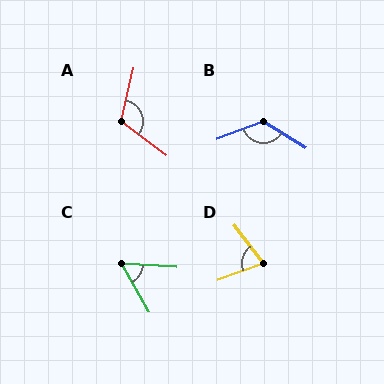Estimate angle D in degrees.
Approximately 73 degrees.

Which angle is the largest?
B, at approximately 127 degrees.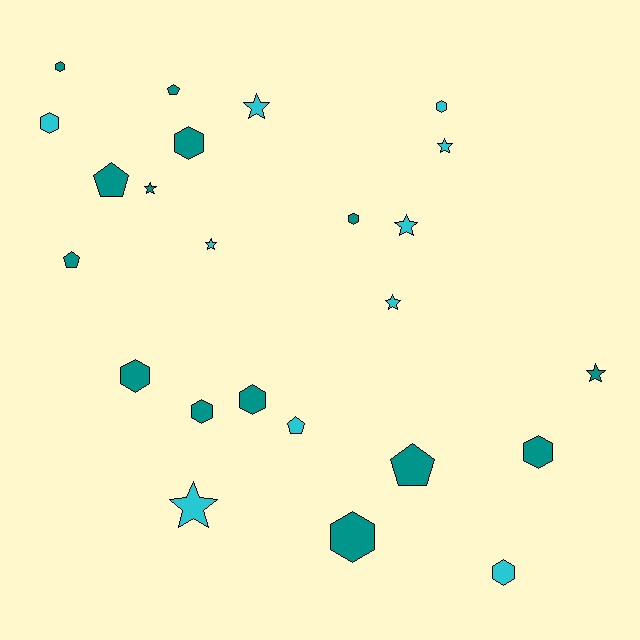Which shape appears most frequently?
Hexagon, with 11 objects.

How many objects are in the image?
There are 24 objects.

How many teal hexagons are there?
There are 8 teal hexagons.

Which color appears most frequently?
Teal, with 14 objects.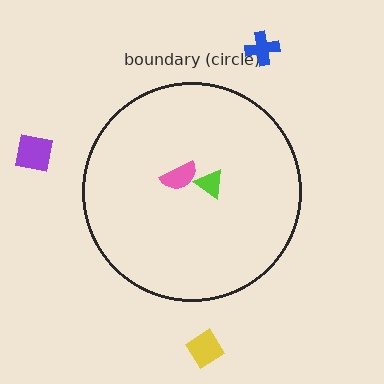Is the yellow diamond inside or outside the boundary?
Outside.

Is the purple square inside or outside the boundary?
Outside.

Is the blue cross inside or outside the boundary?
Outside.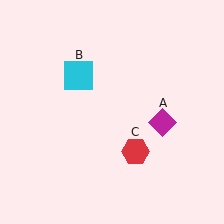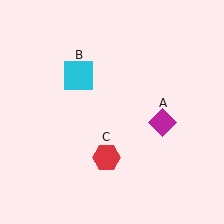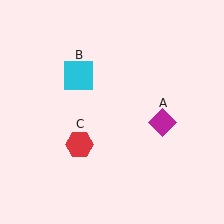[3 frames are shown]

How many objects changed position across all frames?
1 object changed position: red hexagon (object C).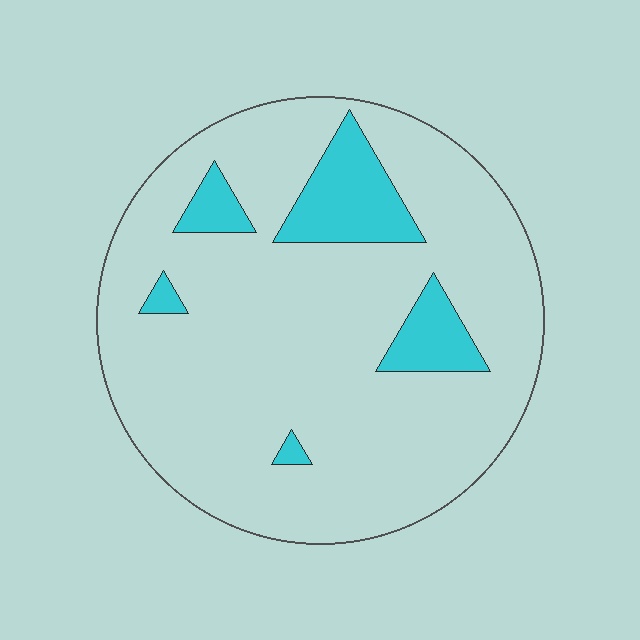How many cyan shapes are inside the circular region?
5.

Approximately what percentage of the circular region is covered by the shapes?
Approximately 15%.